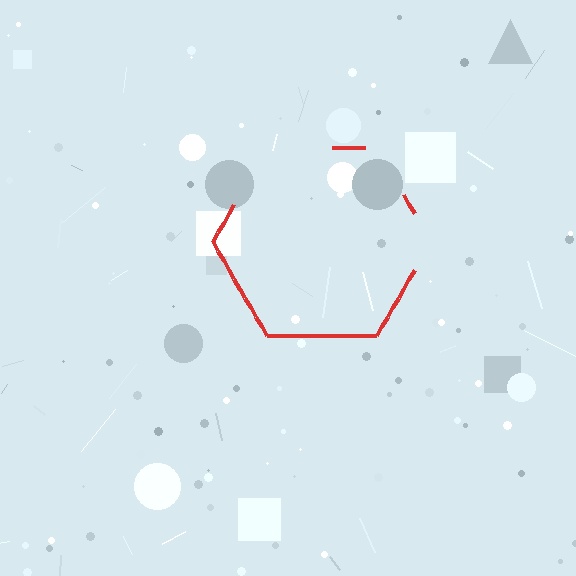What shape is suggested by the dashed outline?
The dashed outline suggests a hexagon.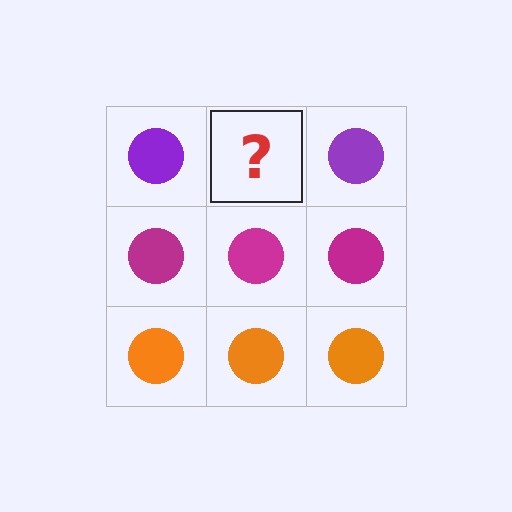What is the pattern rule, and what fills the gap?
The rule is that each row has a consistent color. The gap should be filled with a purple circle.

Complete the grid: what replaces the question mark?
The question mark should be replaced with a purple circle.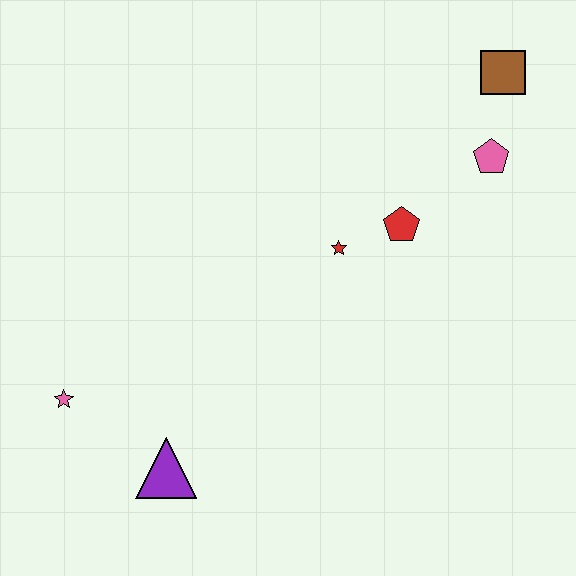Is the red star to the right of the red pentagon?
No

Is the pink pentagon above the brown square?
No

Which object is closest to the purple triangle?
The pink star is closest to the purple triangle.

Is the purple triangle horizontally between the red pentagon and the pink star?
Yes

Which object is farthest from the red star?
The pink star is farthest from the red star.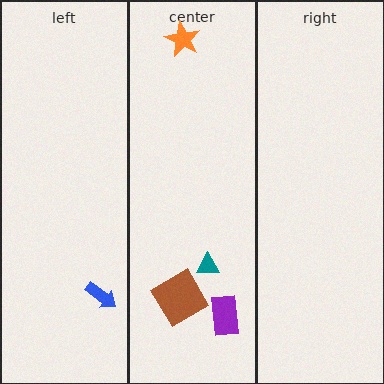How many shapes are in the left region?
1.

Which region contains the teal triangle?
The center region.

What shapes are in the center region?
The teal triangle, the orange star, the brown diamond, the purple rectangle.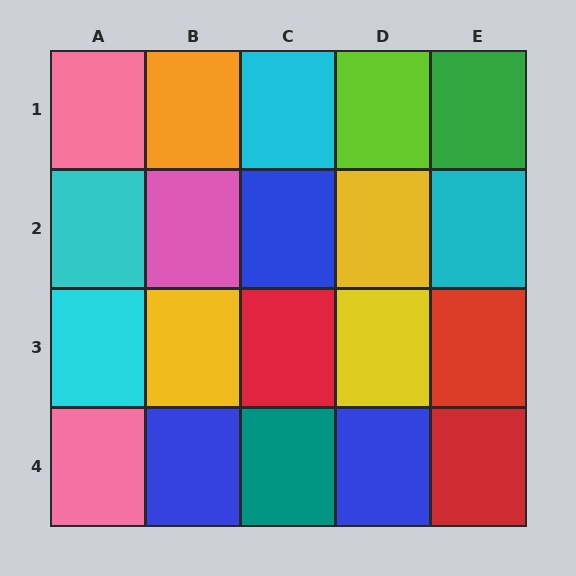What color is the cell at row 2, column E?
Cyan.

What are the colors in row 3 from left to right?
Cyan, yellow, red, yellow, red.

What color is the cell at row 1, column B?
Orange.